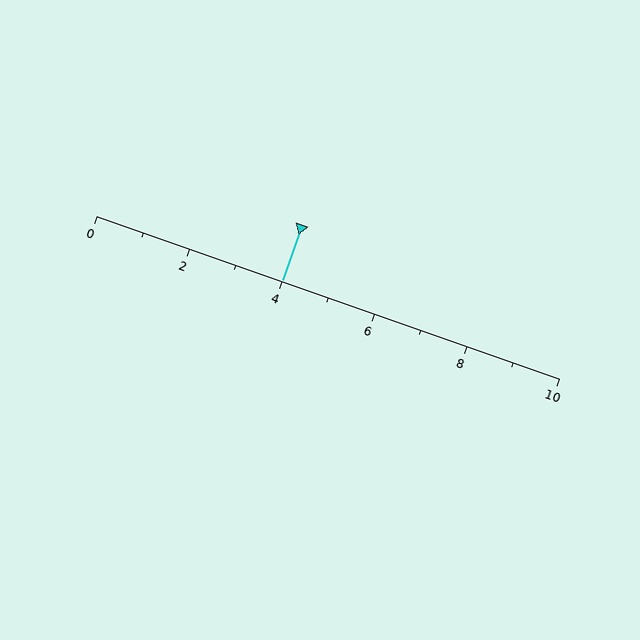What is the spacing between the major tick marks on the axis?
The major ticks are spaced 2 apart.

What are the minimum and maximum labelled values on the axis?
The axis runs from 0 to 10.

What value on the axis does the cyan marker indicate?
The marker indicates approximately 4.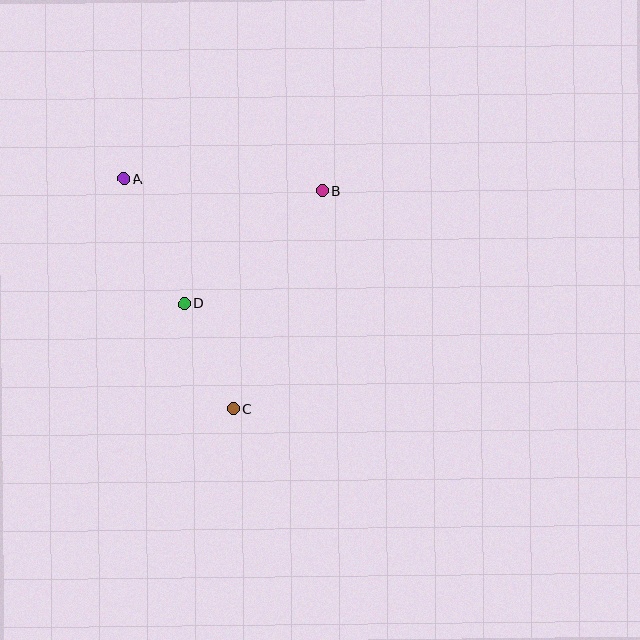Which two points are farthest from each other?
Points A and C are farthest from each other.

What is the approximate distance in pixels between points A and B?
The distance between A and B is approximately 199 pixels.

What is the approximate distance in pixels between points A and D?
The distance between A and D is approximately 139 pixels.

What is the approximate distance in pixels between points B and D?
The distance between B and D is approximately 178 pixels.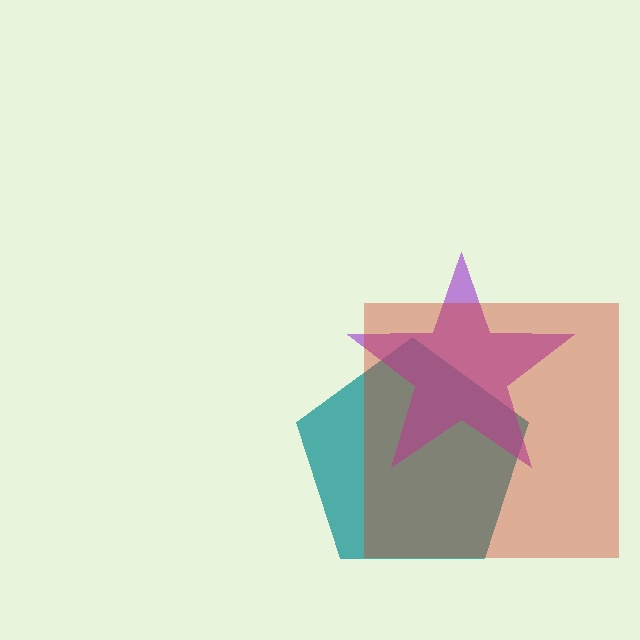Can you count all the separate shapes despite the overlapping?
Yes, there are 3 separate shapes.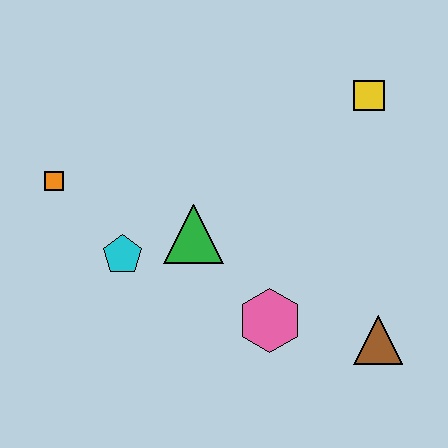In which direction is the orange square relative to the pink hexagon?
The orange square is to the left of the pink hexagon.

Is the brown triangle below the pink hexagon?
Yes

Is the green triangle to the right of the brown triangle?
No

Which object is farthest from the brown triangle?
The orange square is farthest from the brown triangle.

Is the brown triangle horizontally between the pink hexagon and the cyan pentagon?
No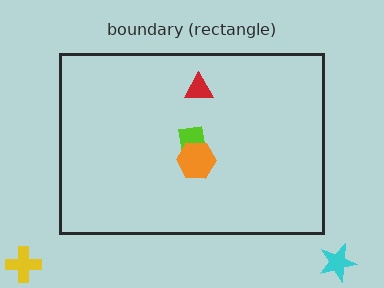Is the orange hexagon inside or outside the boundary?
Inside.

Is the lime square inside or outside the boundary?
Inside.